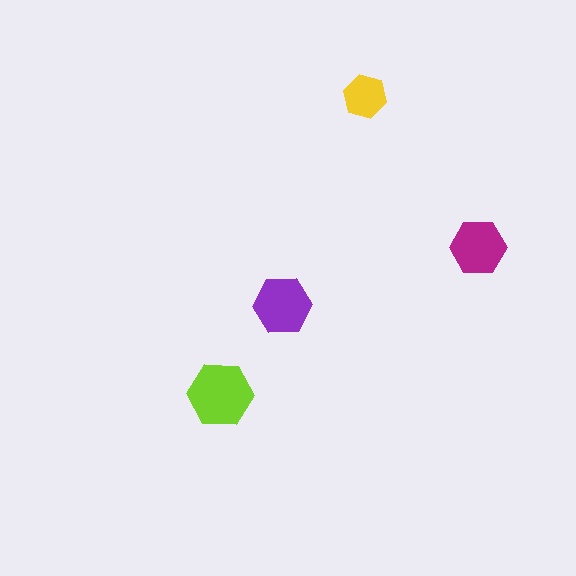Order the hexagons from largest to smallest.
the lime one, the purple one, the magenta one, the yellow one.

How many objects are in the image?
There are 4 objects in the image.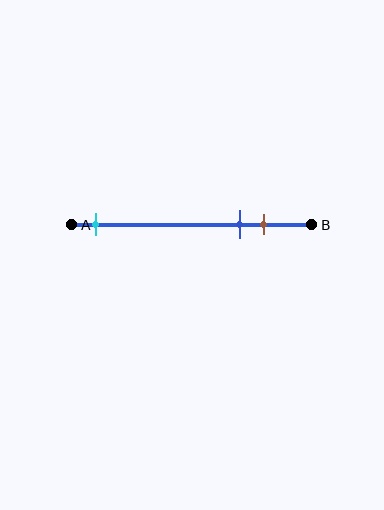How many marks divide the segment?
There are 3 marks dividing the segment.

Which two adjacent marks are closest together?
The blue and brown marks are the closest adjacent pair.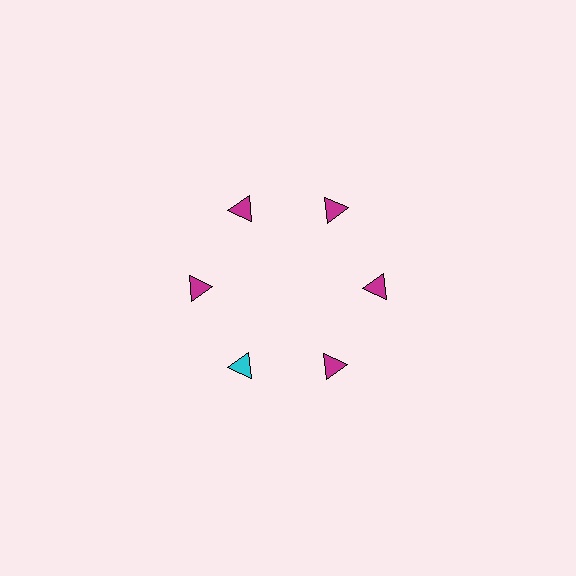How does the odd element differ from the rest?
It has a different color: cyan instead of magenta.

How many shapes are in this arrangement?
There are 6 shapes arranged in a ring pattern.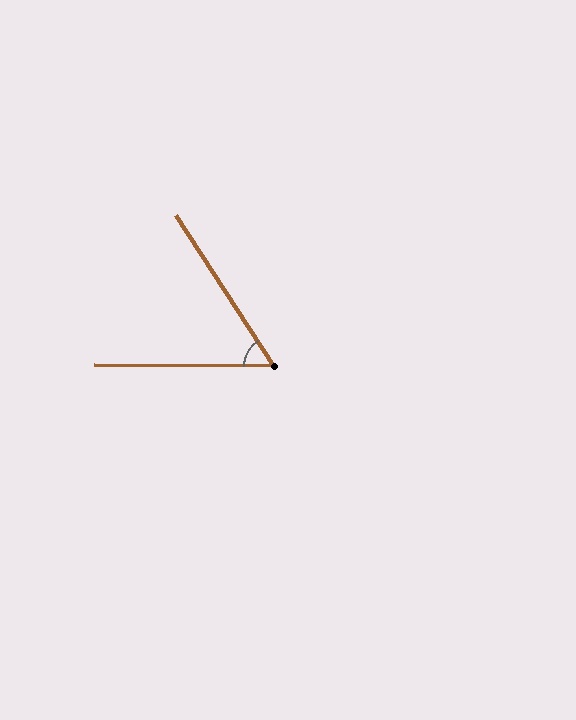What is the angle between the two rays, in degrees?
Approximately 57 degrees.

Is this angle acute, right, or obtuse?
It is acute.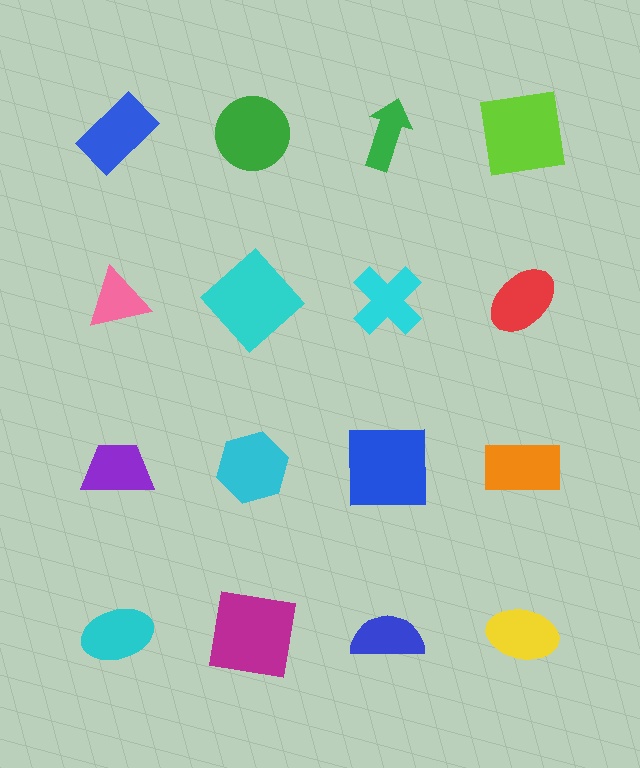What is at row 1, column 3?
A green arrow.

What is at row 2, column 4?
A red ellipse.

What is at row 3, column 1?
A purple trapezoid.